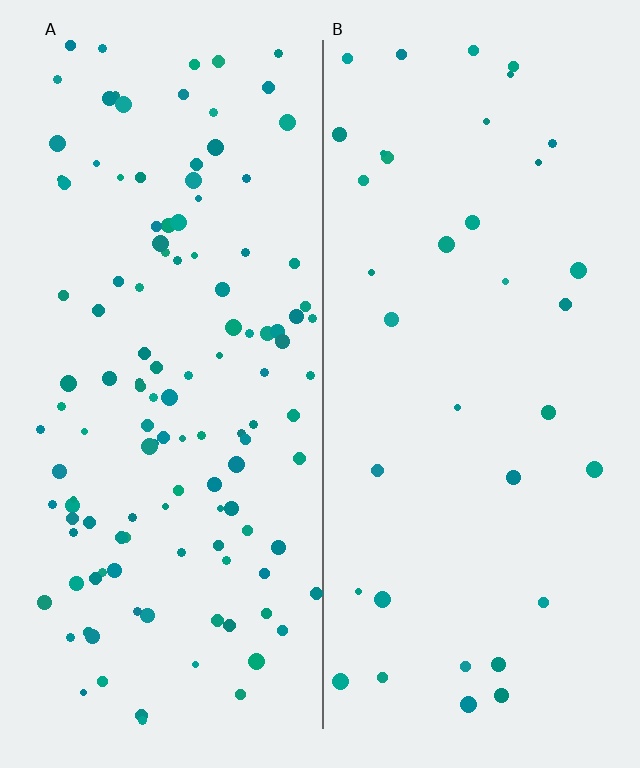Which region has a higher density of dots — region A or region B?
A (the left).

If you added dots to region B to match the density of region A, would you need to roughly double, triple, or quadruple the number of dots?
Approximately triple.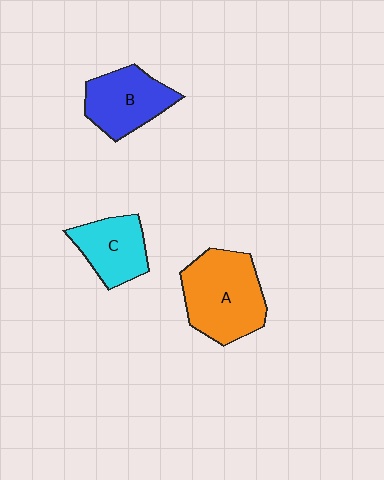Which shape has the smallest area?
Shape C (cyan).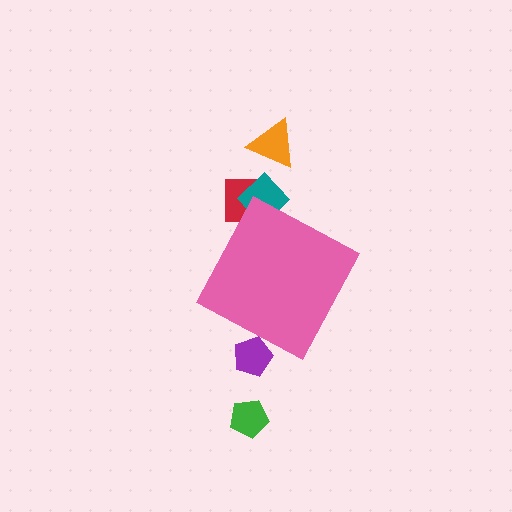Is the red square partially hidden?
Yes, the red square is partially hidden behind the pink diamond.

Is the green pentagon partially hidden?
No, the green pentagon is fully visible.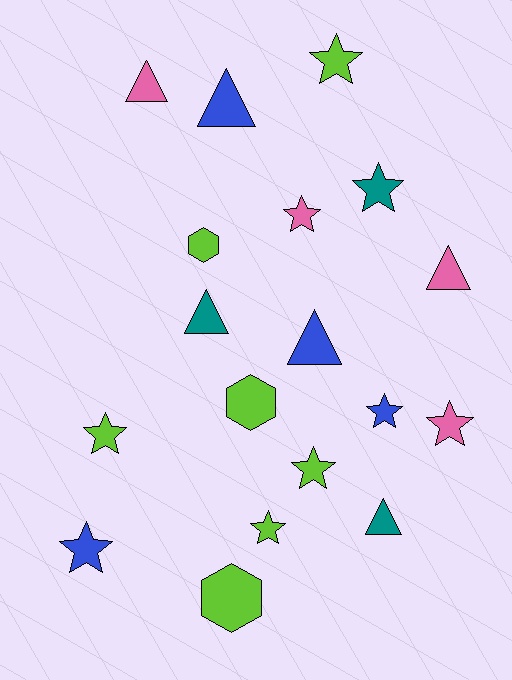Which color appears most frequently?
Lime, with 7 objects.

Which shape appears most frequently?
Star, with 9 objects.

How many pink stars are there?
There are 2 pink stars.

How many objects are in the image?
There are 18 objects.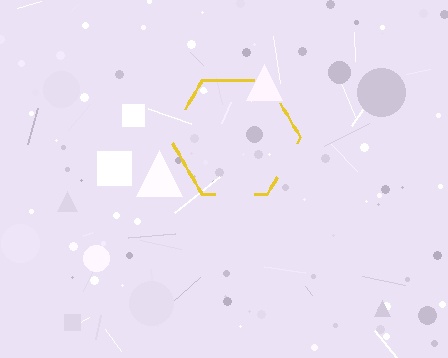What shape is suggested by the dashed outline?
The dashed outline suggests a hexagon.